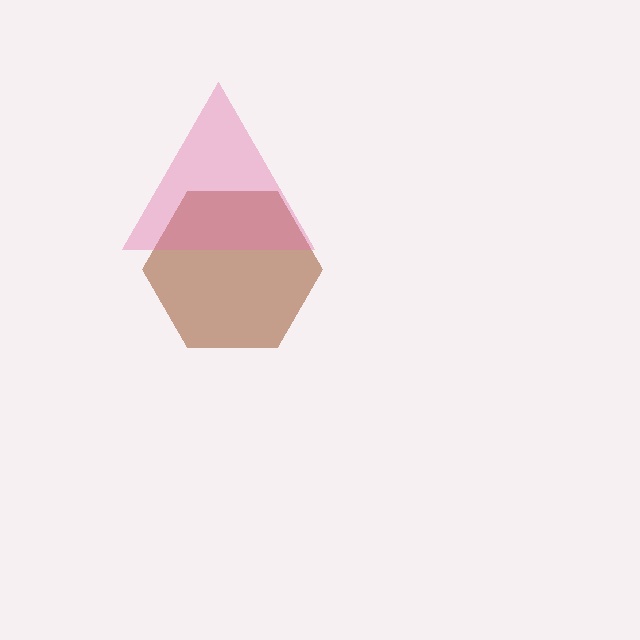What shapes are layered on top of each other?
The layered shapes are: a brown hexagon, a pink triangle.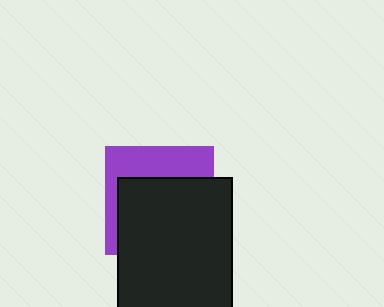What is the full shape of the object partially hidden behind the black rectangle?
The partially hidden object is a purple square.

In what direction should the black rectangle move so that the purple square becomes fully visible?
The black rectangle should move down. That is the shortest direction to clear the overlap and leave the purple square fully visible.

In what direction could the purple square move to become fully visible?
The purple square could move up. That would shift it out from behind the black rectangle entirely.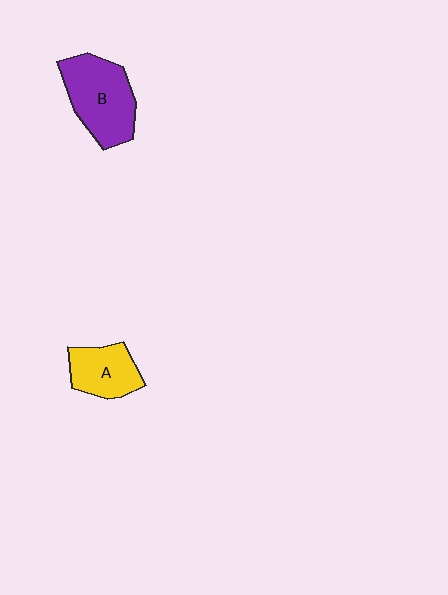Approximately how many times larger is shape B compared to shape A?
Approximately 1.6 times.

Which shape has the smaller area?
Shape A (yellow).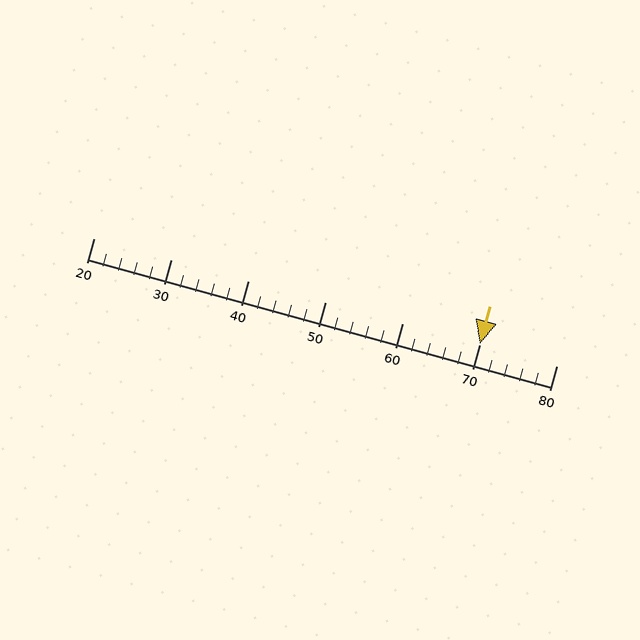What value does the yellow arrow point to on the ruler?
The yellow arrow points to approximately 70.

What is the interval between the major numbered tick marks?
The major tick marks are spaced 10 units apart.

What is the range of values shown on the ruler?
The ruler shows values from 20 to 80.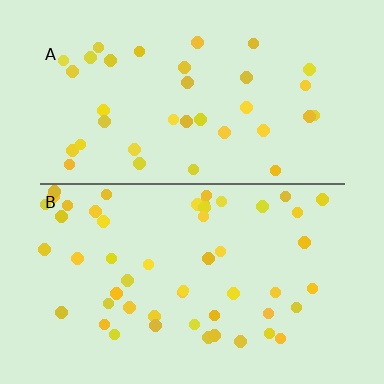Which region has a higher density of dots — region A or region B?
B (the bottom).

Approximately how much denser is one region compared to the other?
Approximately 1.4× — region B over region A.